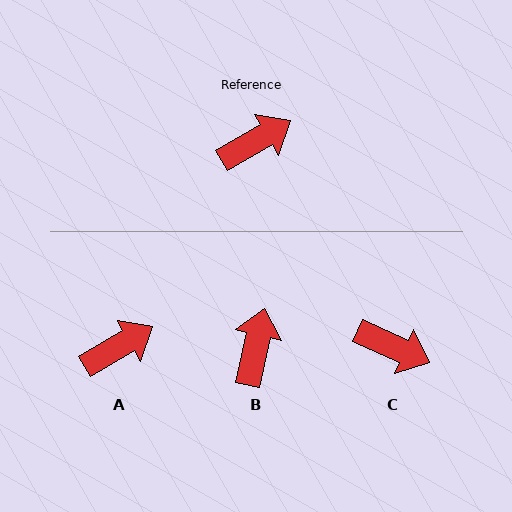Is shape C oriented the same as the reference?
No, it is off by about 54 degrees.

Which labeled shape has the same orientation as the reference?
A.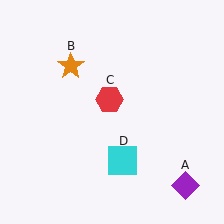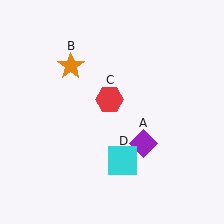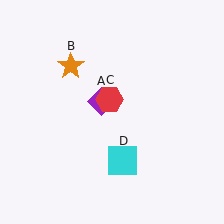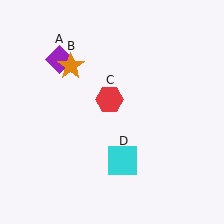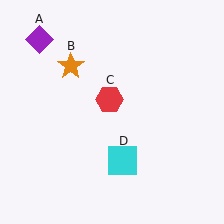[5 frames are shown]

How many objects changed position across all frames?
1 object changed position: purple diamond (object A).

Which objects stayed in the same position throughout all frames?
Orange star (object B) and red hexagon (object C) and cyan square (object D) remained stationary.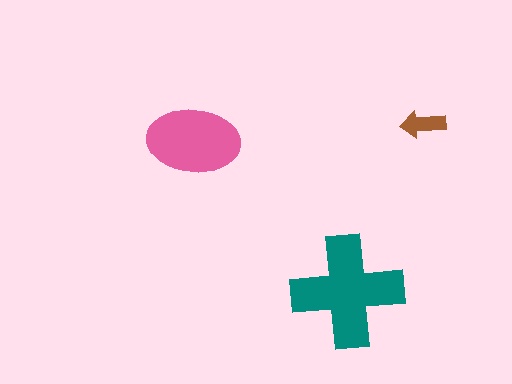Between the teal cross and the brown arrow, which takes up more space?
The teal cross.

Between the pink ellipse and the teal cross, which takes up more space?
The teal cross.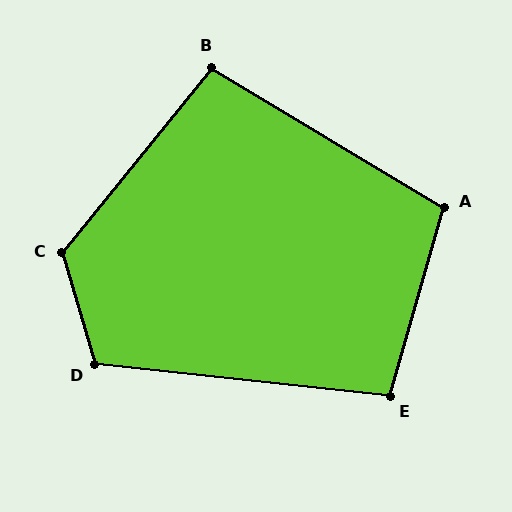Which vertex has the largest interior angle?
C, at approximately 125 degrees.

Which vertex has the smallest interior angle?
B, at approximately 98 degrees.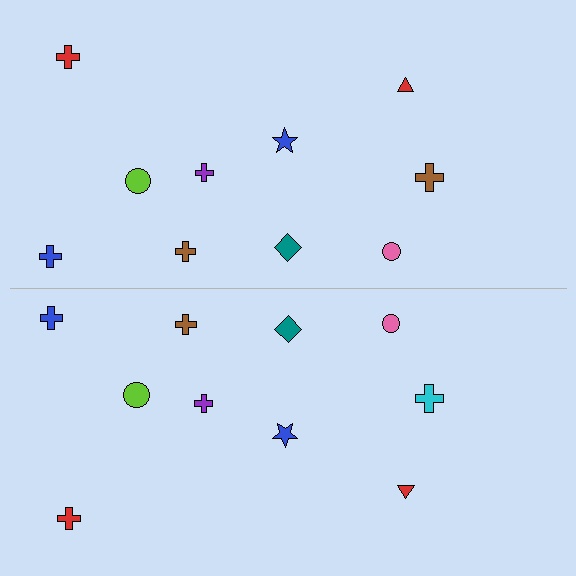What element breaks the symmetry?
The cyan cross on the bottom side breaks the symmetry — its mirror counterpart is brown.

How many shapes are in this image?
There are 20 shapes in this image.